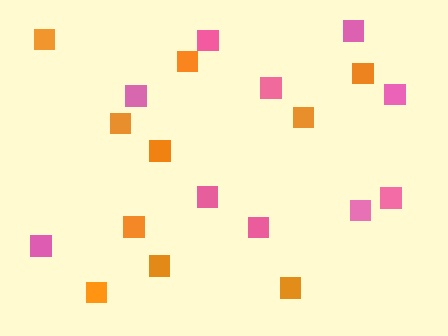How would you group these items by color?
There are 2 groups: one group of pink squares (10) and one group of orange squares (10).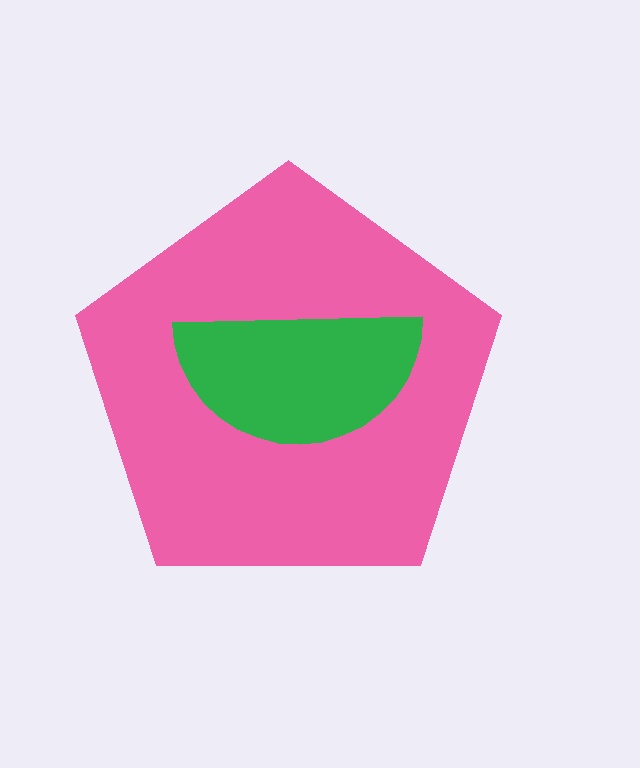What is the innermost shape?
The green semicircle.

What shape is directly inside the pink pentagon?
The green semicircle.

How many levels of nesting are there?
2.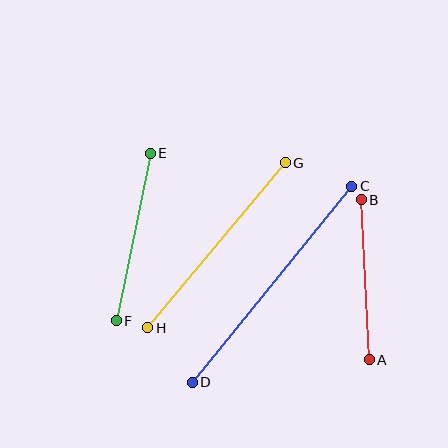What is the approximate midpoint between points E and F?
The midpoint is at approximately (133, 237) pixels.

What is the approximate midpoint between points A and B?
The midpoint is at approximately (365, 280) pixels.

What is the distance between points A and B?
The distance is approximately 160 pixels.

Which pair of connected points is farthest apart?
Points C and D are farthest apart.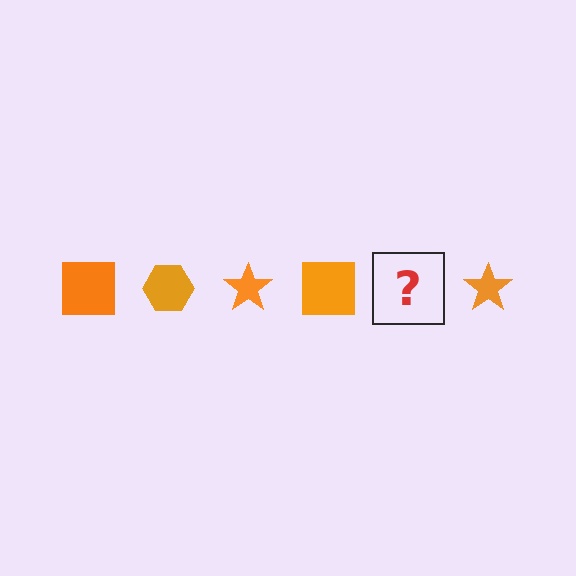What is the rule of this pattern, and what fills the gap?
The rule is that the pattern cycles through square, hexagon, star shapes in orange. The gap should be filled with an orange hexagon.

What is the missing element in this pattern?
The missing element is an orange hexagon.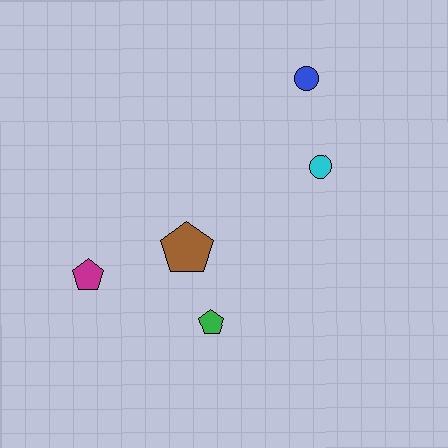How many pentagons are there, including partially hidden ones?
There are 3 pentagons.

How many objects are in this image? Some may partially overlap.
There are 5 objects.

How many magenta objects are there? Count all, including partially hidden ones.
There is 1 magenta object.